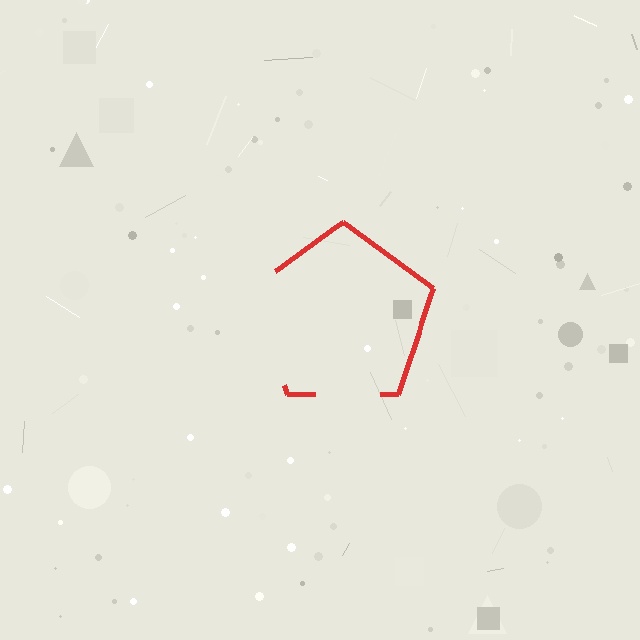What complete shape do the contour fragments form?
The contour fragments form a pentagon.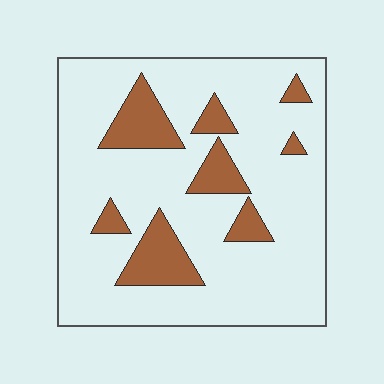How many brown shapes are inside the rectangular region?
8.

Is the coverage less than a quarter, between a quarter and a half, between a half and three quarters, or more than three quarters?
Less than a quarter.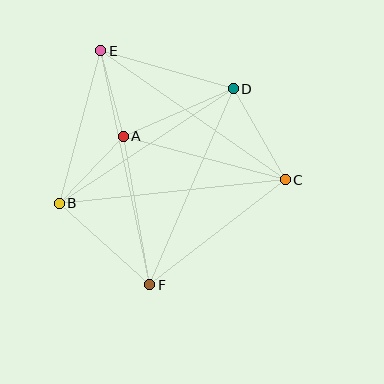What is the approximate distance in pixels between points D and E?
The distance between D and E is approximately 138 pixels.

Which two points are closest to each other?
Points A and E are closest to each other.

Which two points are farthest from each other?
Points E and F are farthest from each other.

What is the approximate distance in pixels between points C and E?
The distance between C and E is approximately 225 pixels.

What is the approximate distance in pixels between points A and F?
The distance between A and F is approximately 151 pixels.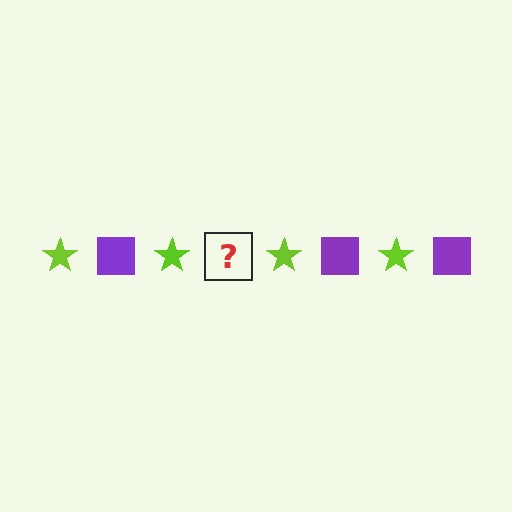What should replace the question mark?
The question mark should be replaced with a purple square.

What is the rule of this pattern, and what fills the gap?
The rule is that the pattern alternates between lime star and purple square. The gap should be filled with a purple square.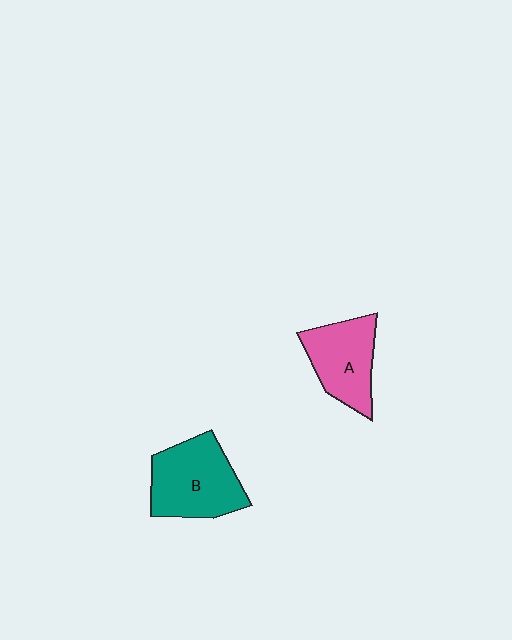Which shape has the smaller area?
Shape A (pink).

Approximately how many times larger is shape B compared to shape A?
Approximately 1.2 times.